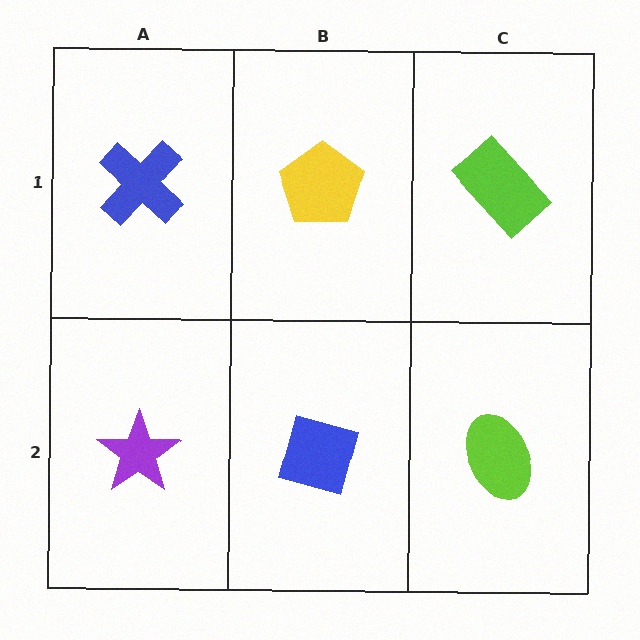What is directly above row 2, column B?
A yellow pentagon.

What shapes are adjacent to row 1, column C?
A lime ellipse (row 2, column C), a yellow pentagon (row 1, column B).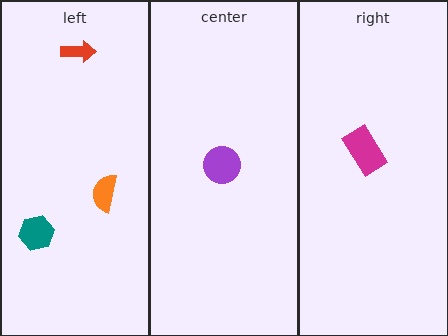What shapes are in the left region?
The red arrow, the orange semicircle, the teal hexagon.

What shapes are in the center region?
The purple circle.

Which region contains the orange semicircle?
The left region.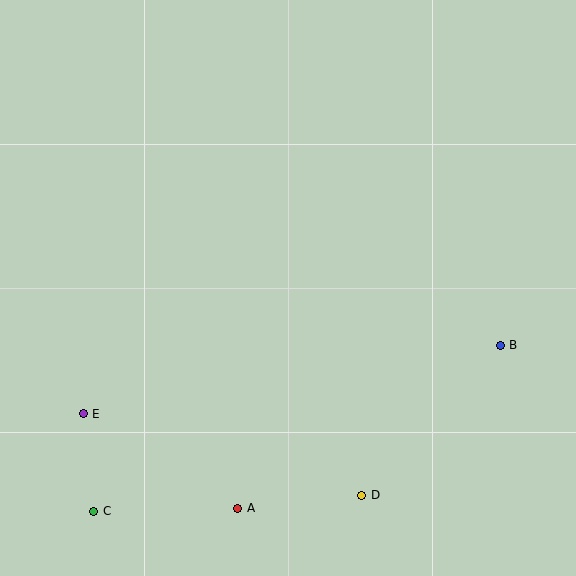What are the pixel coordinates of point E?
Point E is at (83, 414).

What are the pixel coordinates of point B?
Point B is at (500, 345).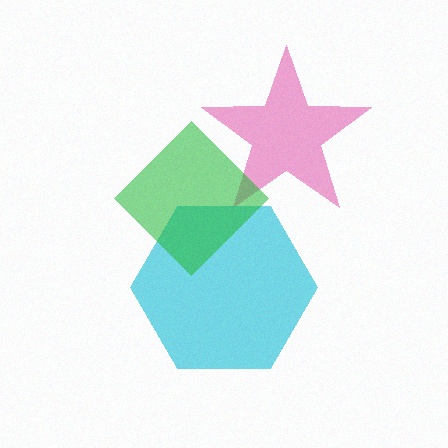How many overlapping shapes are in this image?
There are 3 overlapping shapes in the image.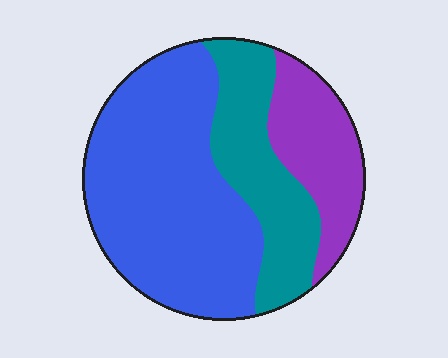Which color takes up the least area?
Purple, at roughly 20%.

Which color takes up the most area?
Blue, at roughly 55%.